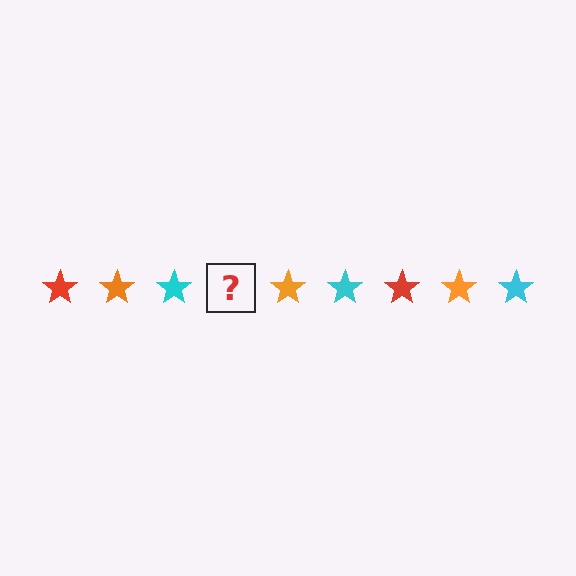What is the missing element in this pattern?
The missing element is a red star.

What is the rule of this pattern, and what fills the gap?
The rule is that the pattern cycles through red, orange, cyan stars. The gap should be filled with a red star.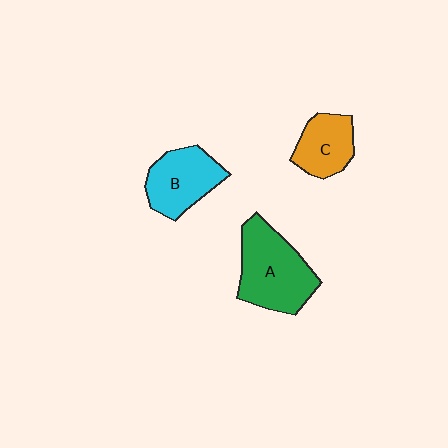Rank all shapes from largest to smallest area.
From largest to smallest: A (green), B (cyan), C (orange).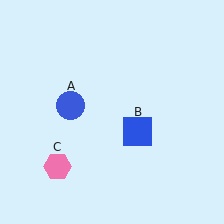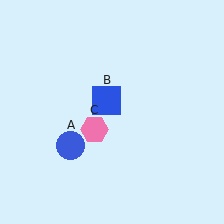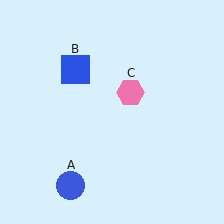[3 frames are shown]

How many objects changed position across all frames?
3 objects changed position: blue circle (object A), blue square (object B), pink hexagon (object C).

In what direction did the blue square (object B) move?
The blue square (object B) moved up and to the left.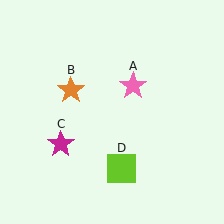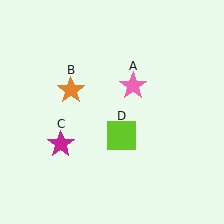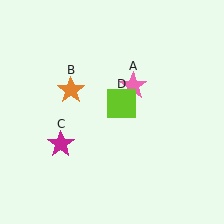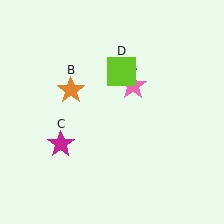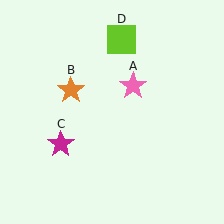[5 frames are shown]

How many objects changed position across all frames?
1 object changed position: lime square (object D).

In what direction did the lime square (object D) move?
The lime square (object D) moved up.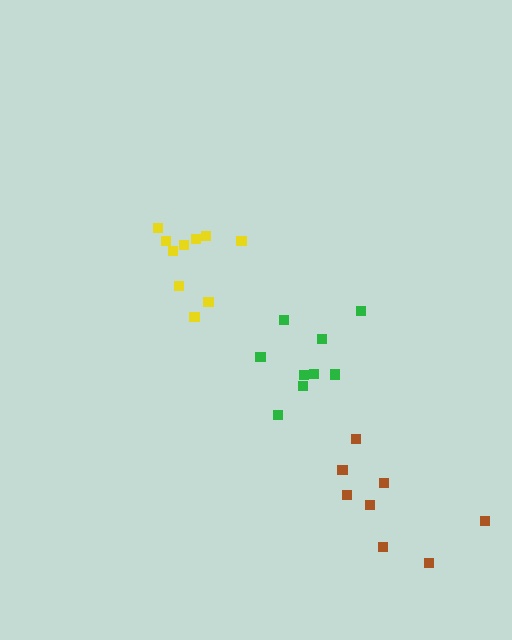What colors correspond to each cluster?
The clusters are colored: green, brown, yellow.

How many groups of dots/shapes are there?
There are 3 groups.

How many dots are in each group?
Group 1: 9 dots, Group 2: 8 dots, Group 3: 10 dots (27 total).